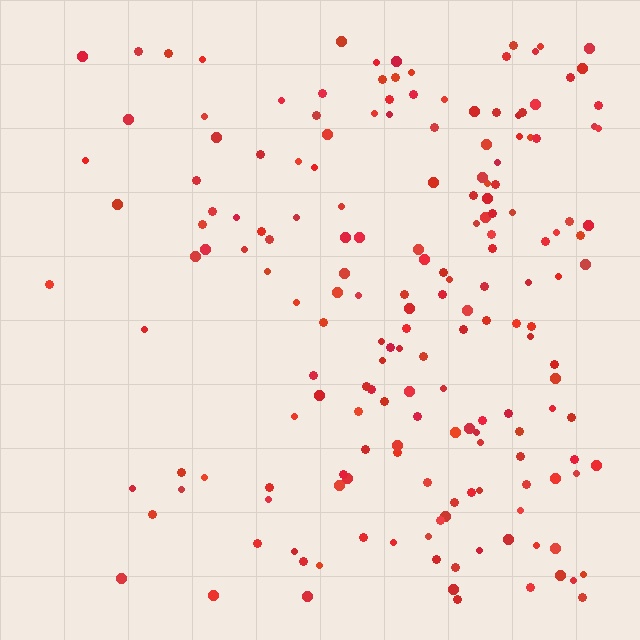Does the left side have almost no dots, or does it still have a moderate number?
Still a moderate number, just noticeably fewer than the right.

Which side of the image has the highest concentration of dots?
The right.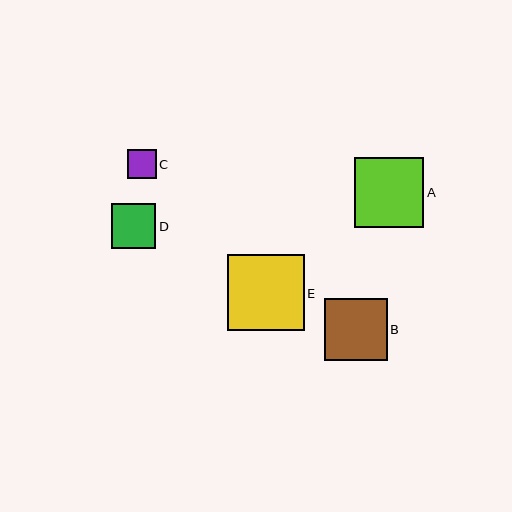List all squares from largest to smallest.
From largest to smallest: E, A, B, D, C.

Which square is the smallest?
Square C is the smallest with a size of approximately 29 pixels.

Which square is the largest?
Square E is the largest with a size of approximately 77 pixels.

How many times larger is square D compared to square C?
Square D is approximately 1.5 times the size of square C.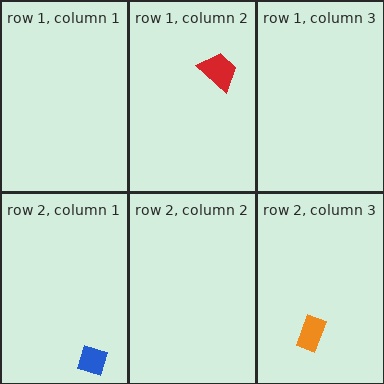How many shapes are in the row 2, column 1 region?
1.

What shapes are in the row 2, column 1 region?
The blue diamond.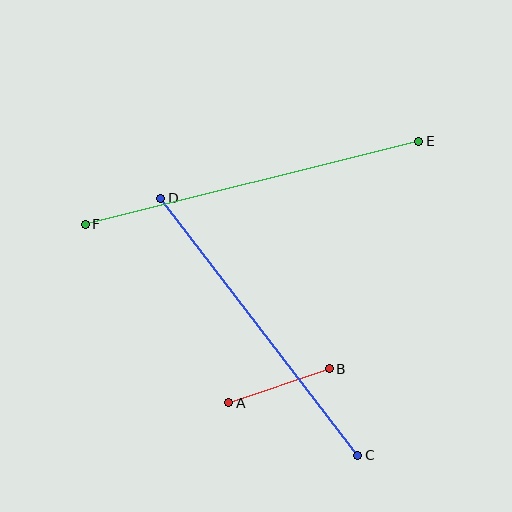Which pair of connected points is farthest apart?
Points E and F are farthest apart.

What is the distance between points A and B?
The distance is approximately 106 pixels.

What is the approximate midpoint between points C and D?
The midpoint is at approximately (259, 327) pixels.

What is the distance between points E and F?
The distance is approximately 344 pixels.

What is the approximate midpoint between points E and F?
The midpoint is at approximately (252, 183) pixels.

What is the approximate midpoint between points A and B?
The midpoint is at approximately (279, 386) pixels.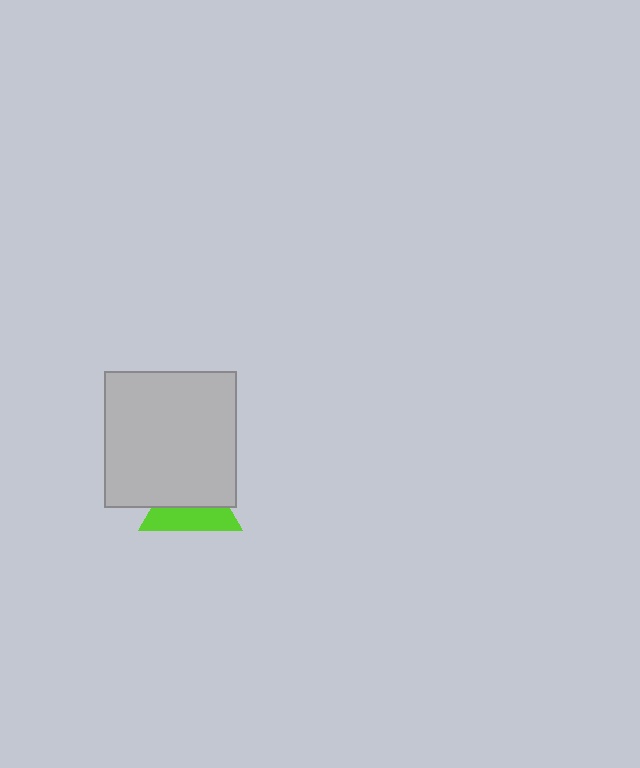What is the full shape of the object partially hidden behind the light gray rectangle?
The partially hidden object is a lime triangle.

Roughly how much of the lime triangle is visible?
About half of it is visible (roughly 45%).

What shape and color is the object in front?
The object in front is a light gray rectangle.